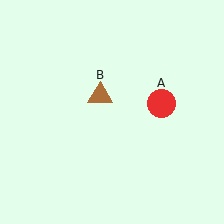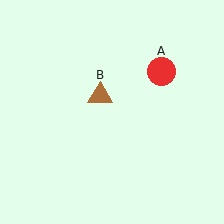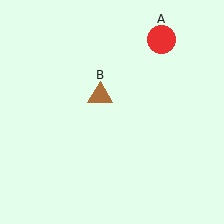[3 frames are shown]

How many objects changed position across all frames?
1 object changed position: red circle (object A).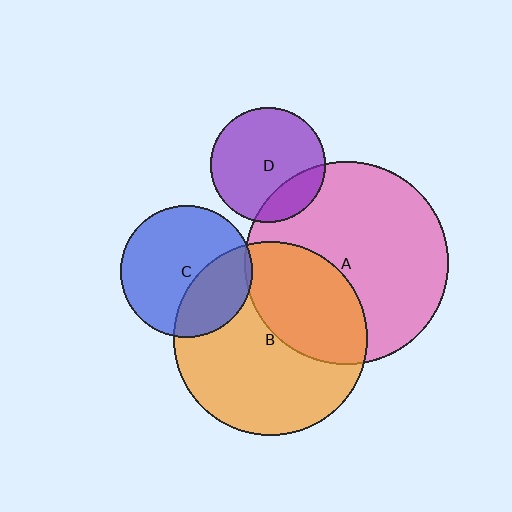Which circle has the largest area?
Circle A (pink).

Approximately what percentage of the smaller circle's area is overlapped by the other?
Approximately 5%.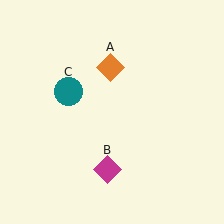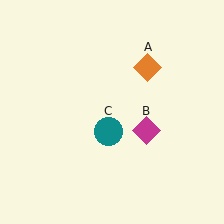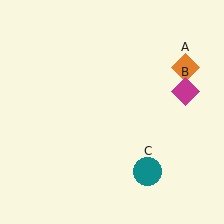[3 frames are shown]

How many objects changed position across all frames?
3 objects changed position: orange diamond (object A), magenta diamond (object B), teal circle (object C).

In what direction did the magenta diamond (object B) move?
The magenta diamond (object B) moved up and to the right.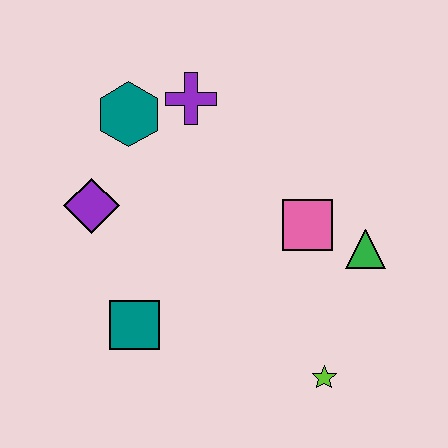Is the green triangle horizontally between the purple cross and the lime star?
No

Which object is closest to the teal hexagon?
The purple cross is closest to the teal hexagon.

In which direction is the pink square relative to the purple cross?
The pink square is below the purple cross.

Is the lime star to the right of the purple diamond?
Yes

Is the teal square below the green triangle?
Yes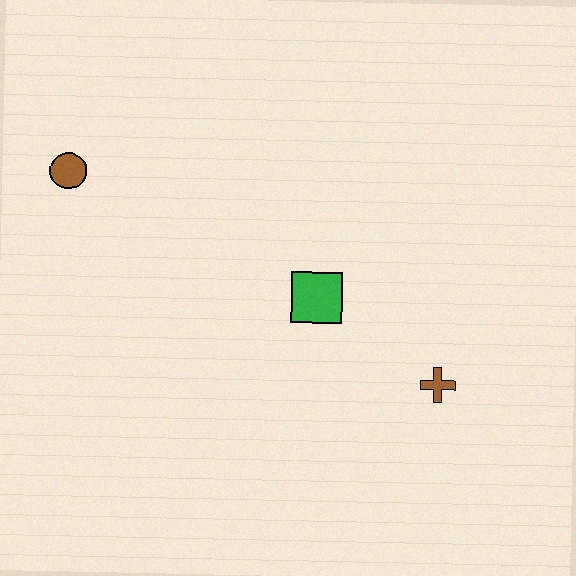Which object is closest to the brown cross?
The green square is closest to the brown cross.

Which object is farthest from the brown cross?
The brown circle is farthest from the brown cross.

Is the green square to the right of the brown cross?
No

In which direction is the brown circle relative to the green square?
The brown circle is to the left of the green square.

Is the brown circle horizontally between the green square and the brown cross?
No